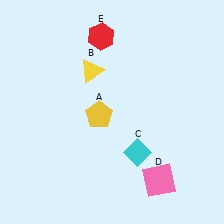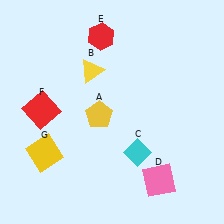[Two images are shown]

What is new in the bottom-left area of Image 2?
A yellow square (G) was added in the bottom-left area of Image 2.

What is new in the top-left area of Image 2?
A red square (F) was added in the top-left area of Image 2.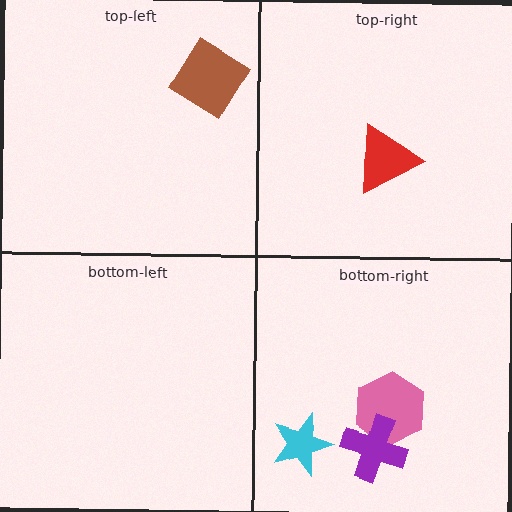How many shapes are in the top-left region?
1.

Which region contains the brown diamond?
The top-left region.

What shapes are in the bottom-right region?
The pink hexagon, the cyan star, the purple cross.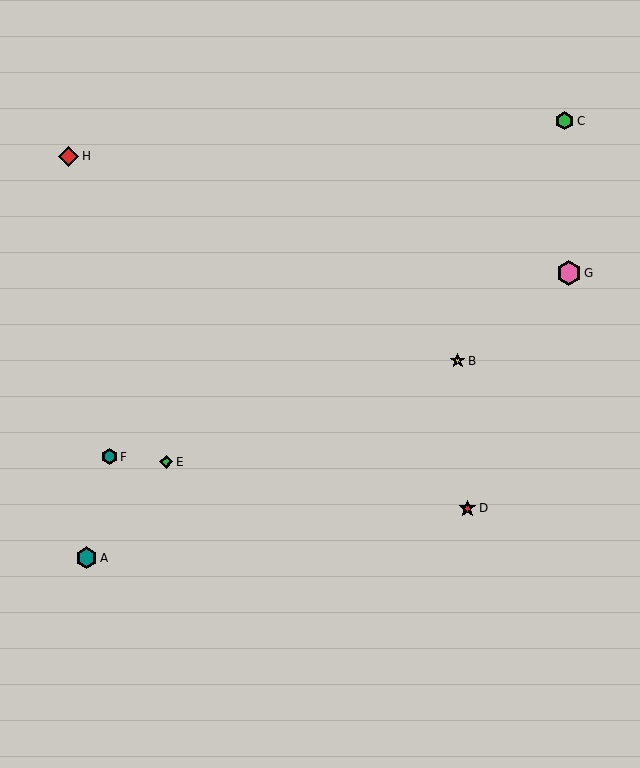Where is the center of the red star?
The center of the red star is at (467, 508).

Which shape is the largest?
The pink hexagon (labeled G) is the largest.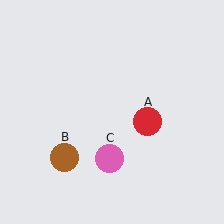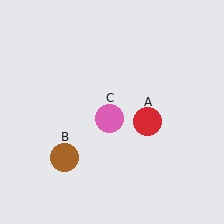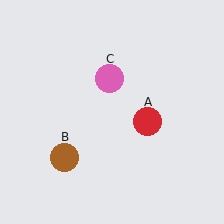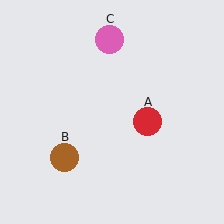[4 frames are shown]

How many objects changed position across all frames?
1 object changed position: pink circle (object C).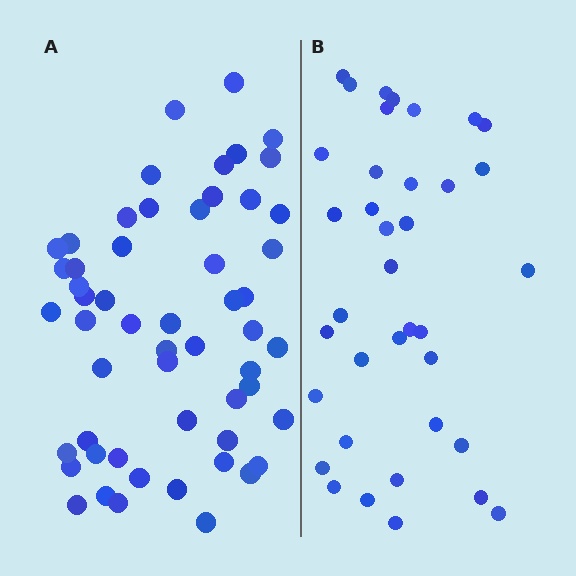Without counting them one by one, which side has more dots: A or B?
Region A (the left region) has more dots.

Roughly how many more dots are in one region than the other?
Region A has approximately 20 more dots than region B.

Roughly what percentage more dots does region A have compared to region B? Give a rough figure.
About 50% more.